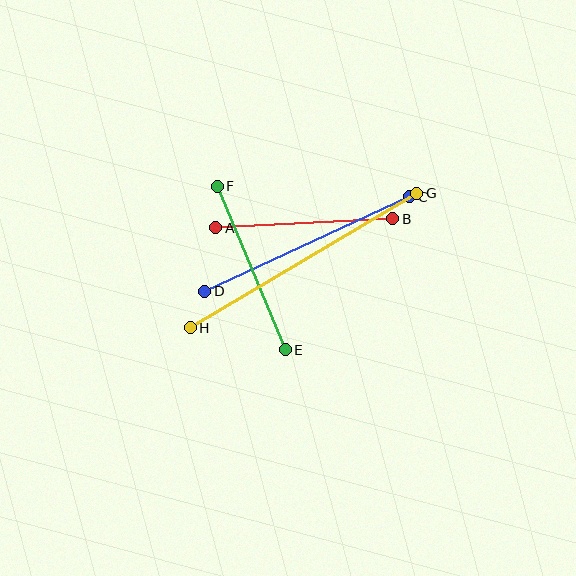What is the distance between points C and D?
The distance is approximately 225 pixels.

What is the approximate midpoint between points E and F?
The midpoint is at approximately (251, 268) pixels.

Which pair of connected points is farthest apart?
Points G and H are farthest apart.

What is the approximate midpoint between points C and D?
The midpoint is at approximately (307, 244) pixels.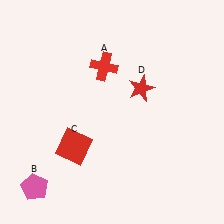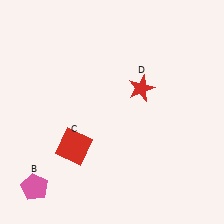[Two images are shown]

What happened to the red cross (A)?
The red cross (A) was removed in Image 2. It was in the top-left area of Image 1.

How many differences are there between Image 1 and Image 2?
There is 1 difference between the two images.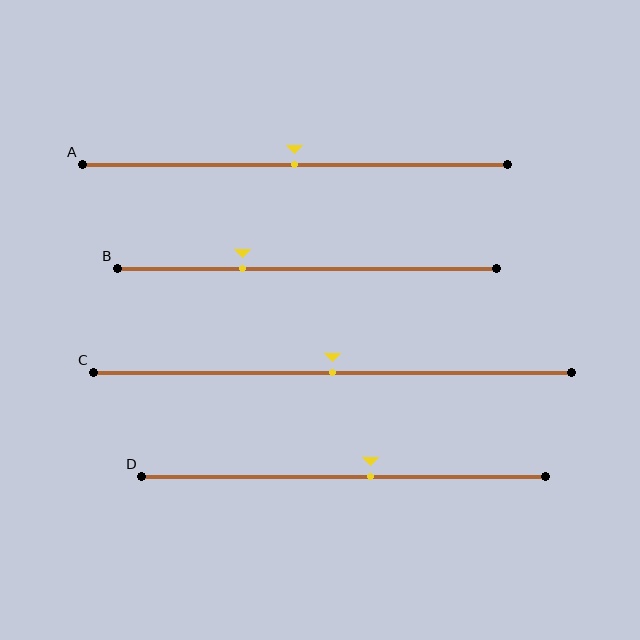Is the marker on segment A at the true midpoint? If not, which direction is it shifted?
Yes, the marker on segment A is at the true midpoint.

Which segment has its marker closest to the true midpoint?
Segment A has its marker closest to the true midpoint.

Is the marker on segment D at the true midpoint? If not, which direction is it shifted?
No, the marker on segment D is shifted to the right by about 7% of the segment length.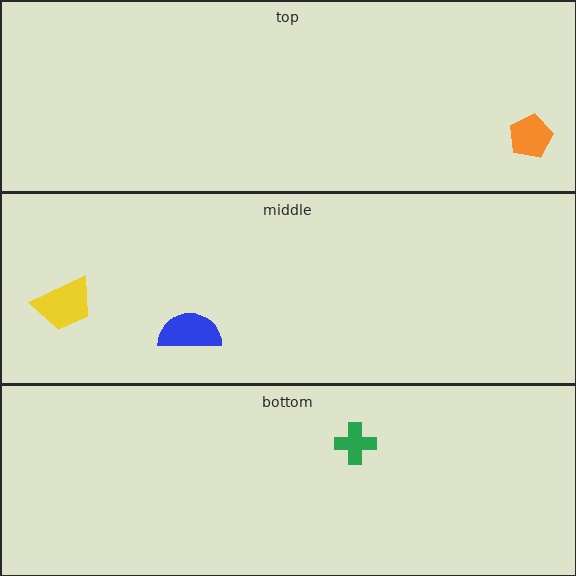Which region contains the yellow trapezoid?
The middle region.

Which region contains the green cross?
The bottom region.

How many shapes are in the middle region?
2.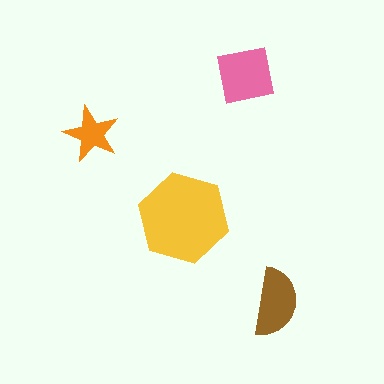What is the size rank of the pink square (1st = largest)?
2nd.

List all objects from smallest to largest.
The orange star, the brown semicircle, the pink square, the yellow hexagon.